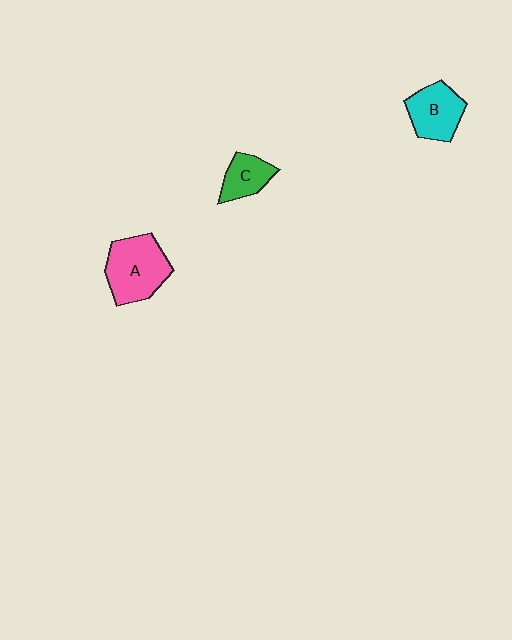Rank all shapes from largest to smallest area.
From largest to smallest: A (pink), B (cyan), C (green).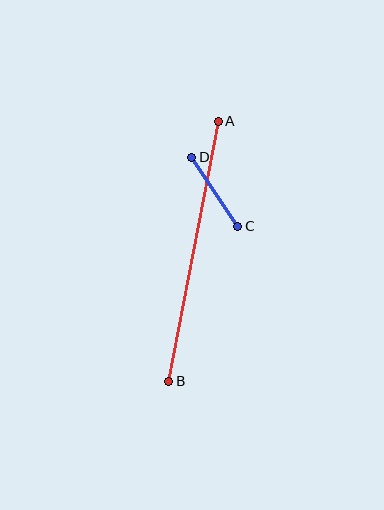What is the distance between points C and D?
The distance is approximately 83 pixels.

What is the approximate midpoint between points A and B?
The midpoint is at approximately (194, 251) pixels.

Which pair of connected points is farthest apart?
Points A and B are farthest apart.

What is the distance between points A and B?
The distance is approximately 264 pixels.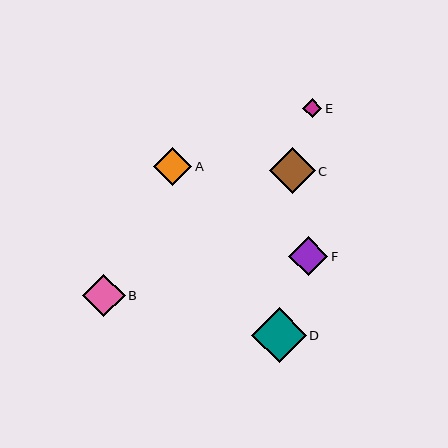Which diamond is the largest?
Diamond D is the largest with a size of approximately 55 pixels.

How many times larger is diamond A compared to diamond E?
Diamond A is approximately 2.0 times the size of diamond E.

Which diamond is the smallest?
Diamond E is the smallest with a size of approximately 20 pixels.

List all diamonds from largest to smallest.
From largest to smallest: D, C, B, F, A, E.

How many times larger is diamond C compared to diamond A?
Diamond C is approximately 1.2 times the size of diamond A.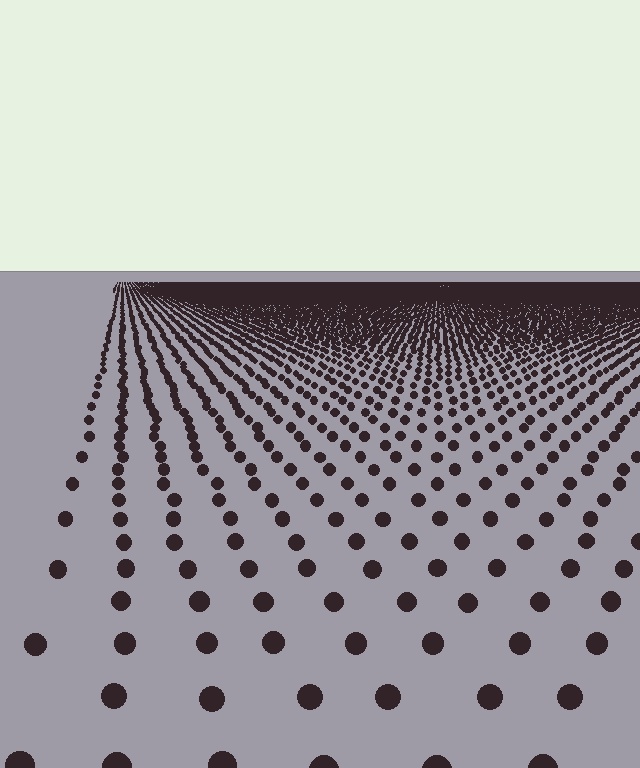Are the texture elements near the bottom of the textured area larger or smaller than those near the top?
Larger. Near the bottom, elements are closer to the viewer and appear at a bigger on-screen size.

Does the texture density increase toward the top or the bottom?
Density increases toward the top.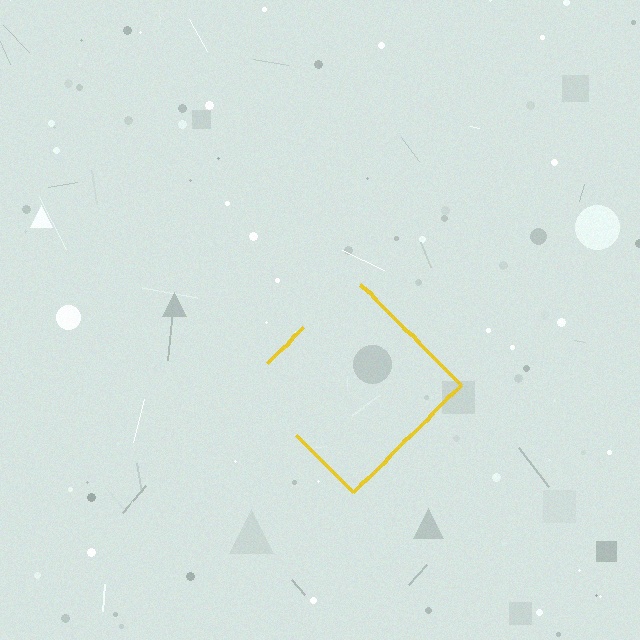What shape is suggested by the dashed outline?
The dashed outline suggests a diamond.